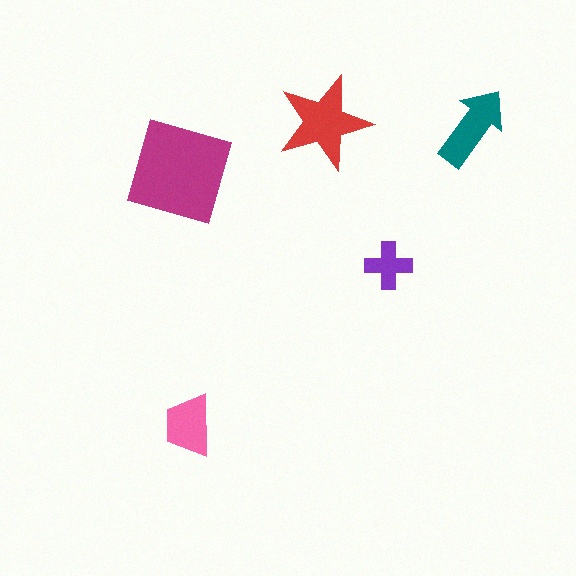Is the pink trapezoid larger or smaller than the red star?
Smaller.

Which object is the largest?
The magenta diamond.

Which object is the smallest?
The purple cross.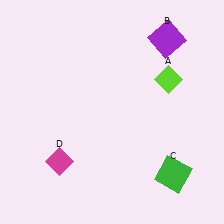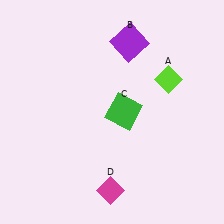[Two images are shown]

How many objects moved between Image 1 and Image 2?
3 objects moved between the two images.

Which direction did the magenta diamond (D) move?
The magenta diamond (D) moved right.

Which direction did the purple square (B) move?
The purple square (B) moved left.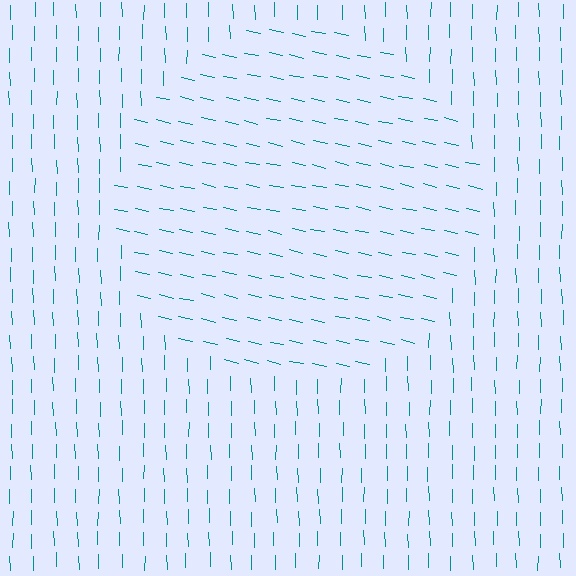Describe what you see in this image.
The image is filled with small teal line segments. A circle region in the image has lines oriented differently from the surrounding lines, creating a visible texture boundary.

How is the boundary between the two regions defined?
The boundary is defined purely by a change in line orientation (approximately 77 degrees difference). All lines are the same color and thickness.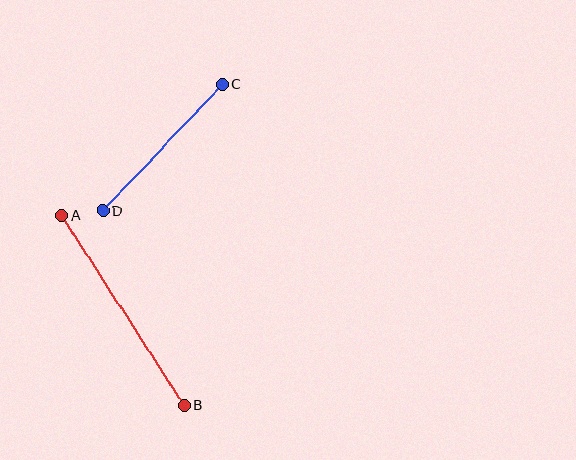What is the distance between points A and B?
The distance is approximately 226 pixels.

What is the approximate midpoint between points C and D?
The midpoint is at approximately (162, 148) pixels.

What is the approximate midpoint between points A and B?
The midpoint is at approximately (123, 310) pixels.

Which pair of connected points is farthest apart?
Points A and B are farthest apart.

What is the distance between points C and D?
The distance is approximately 174 pixels.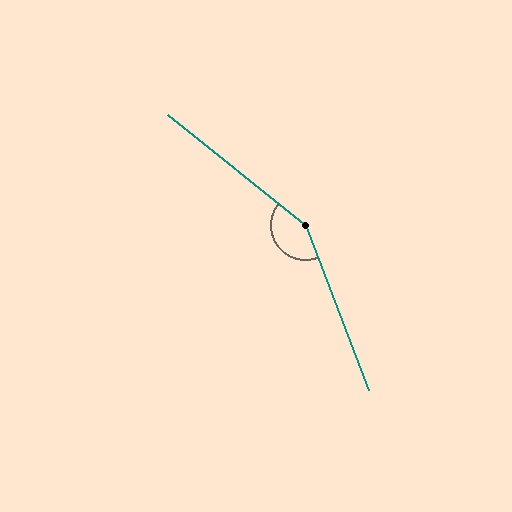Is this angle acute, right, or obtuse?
It is obtuse.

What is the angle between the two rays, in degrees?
Approximately 150 degrees.